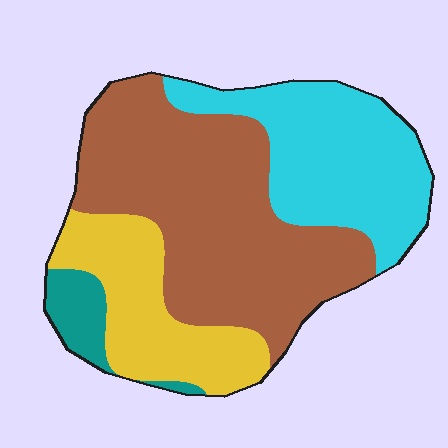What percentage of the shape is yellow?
Yellow takes up about one fifth (1/5) of the shape.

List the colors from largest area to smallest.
From largest to smallest: brown, cyan, yellow, teal.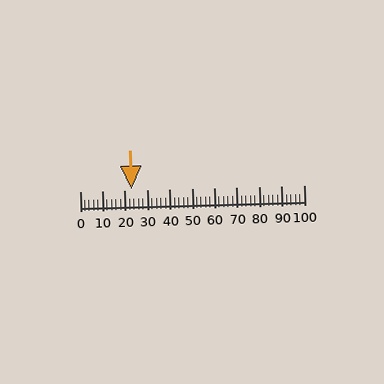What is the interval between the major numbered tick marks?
The major tick marks are spaced 10 units apart.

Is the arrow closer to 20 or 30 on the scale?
The arrow is closer to 20.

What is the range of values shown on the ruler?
The ruler shows values from 0 to 100.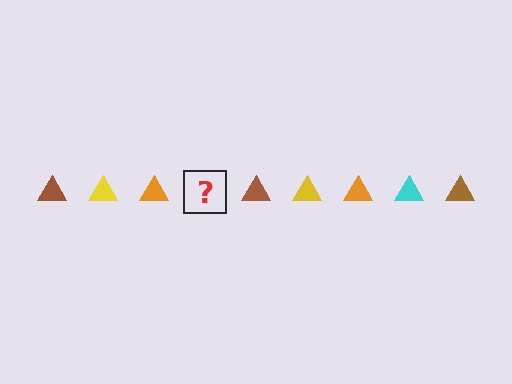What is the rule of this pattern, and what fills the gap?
The rule is that the pattern cycles through brown, yellow, orange, cyan triangles. The gap should be filled with a cyan triangle.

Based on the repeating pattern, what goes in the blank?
The blank should be a cyan triangle.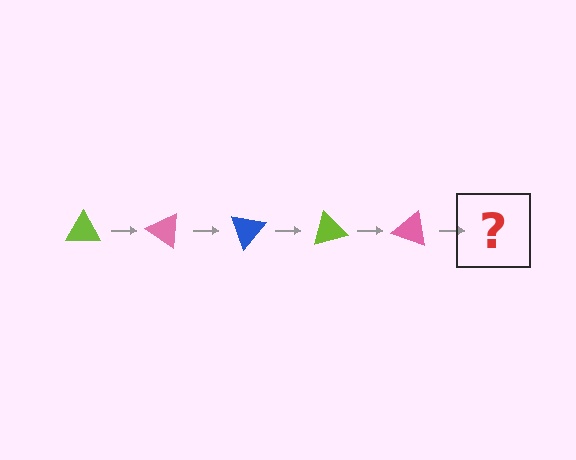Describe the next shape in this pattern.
It should be a blue triangle, rotated 175 degrees from the start.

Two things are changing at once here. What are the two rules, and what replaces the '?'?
The two rules are that it rotates 35 degrees each step and the color cycles through lime, pink, and blue. The '?' should be a blue triangle, rotated 175 degrees from the start.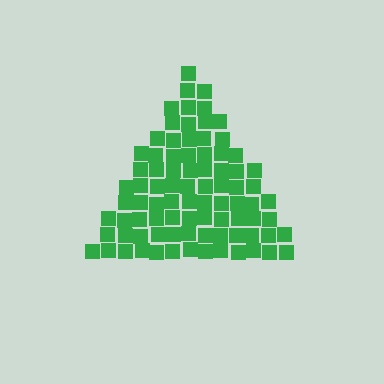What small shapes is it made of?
It is made of small squares.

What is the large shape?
The large shape is a triangle.